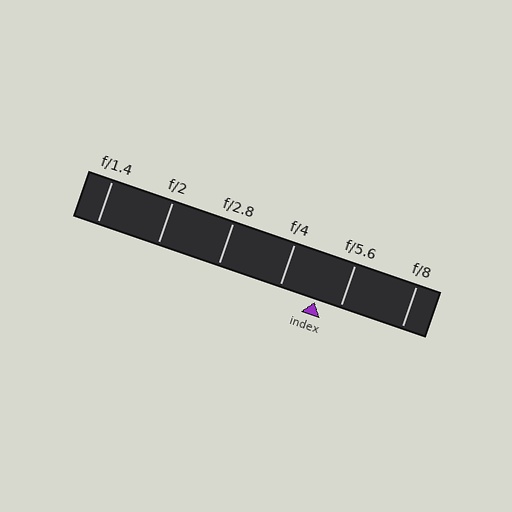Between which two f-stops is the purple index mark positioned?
The index mark is between f/4 and f/5.6.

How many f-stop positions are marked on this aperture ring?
There are 6 f-stop positions marked.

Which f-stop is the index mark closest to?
The index mark is closest to f/5.6.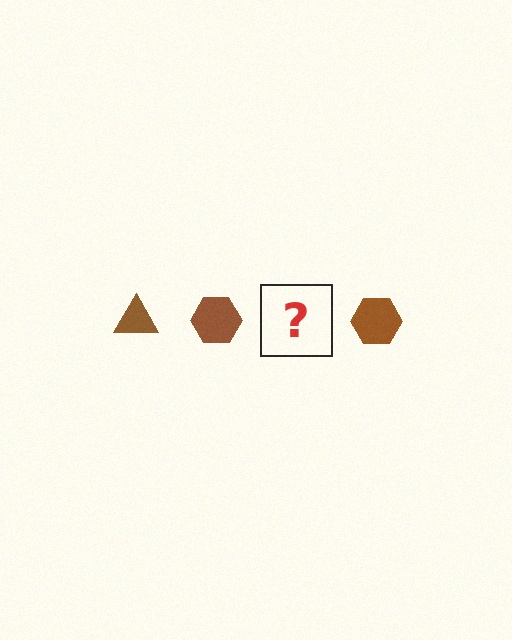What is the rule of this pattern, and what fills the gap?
The rule is that the pattern cycles through triangle, hexagon shapes in brown. The gap should be filled with a brown triangle.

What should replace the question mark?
The question mark should be replaced with a brown triangle.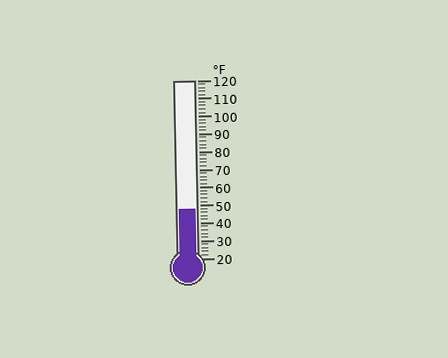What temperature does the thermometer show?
The thermometer shows approximately 48°F.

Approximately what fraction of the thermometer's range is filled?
The thermometer is filled to approximately 30% of its range.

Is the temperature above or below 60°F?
The temperature is below 60°F.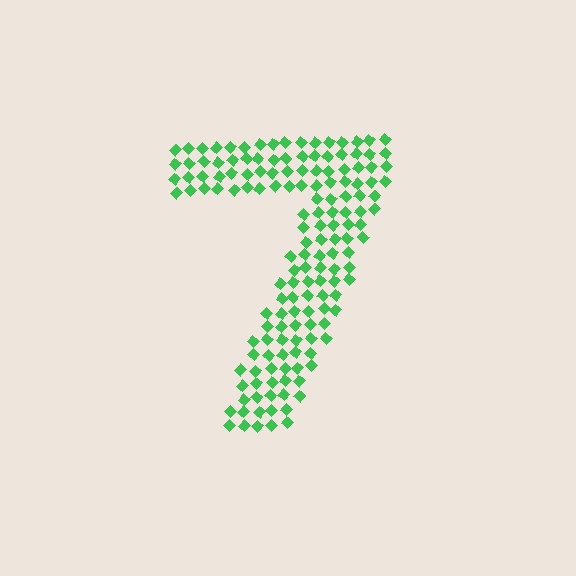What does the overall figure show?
The overall figure shows the digit 7.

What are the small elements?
The small elements are diamonds.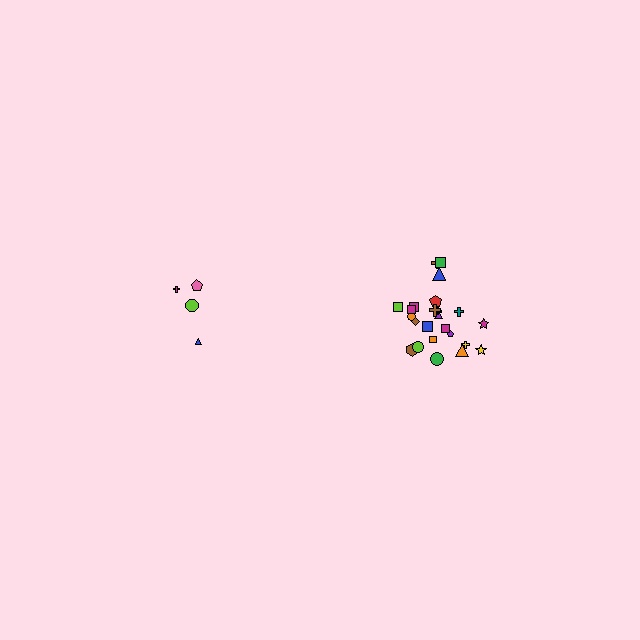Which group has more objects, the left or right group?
The right group.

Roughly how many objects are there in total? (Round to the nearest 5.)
Roughly 30 objects in total.